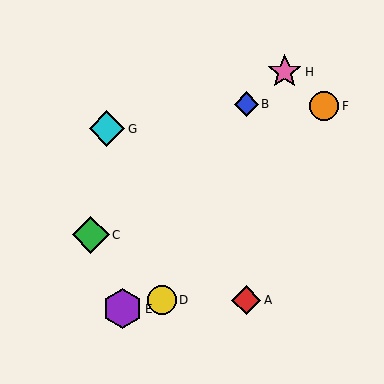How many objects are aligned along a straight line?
3 objects (B, C, H) are aligned along a straight line.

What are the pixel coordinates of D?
Object D is at (162, 300).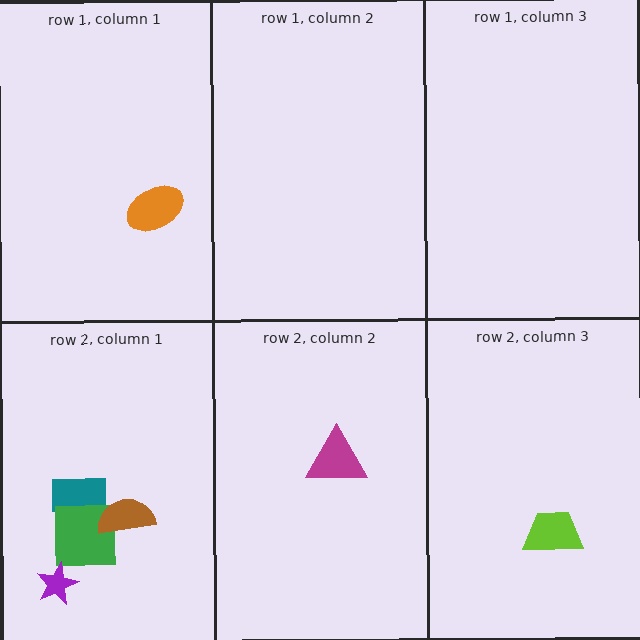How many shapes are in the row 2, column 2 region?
1.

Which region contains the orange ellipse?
The row 1, column 1 region.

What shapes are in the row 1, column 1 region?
The orange ellipse.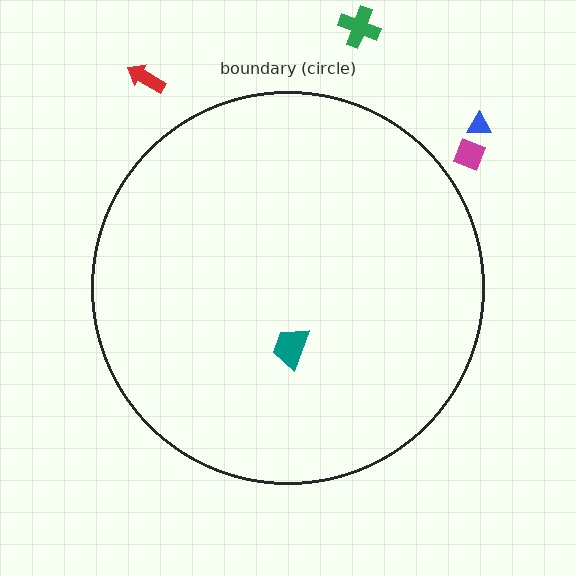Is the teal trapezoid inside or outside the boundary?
Inside.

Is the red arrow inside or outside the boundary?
Outside.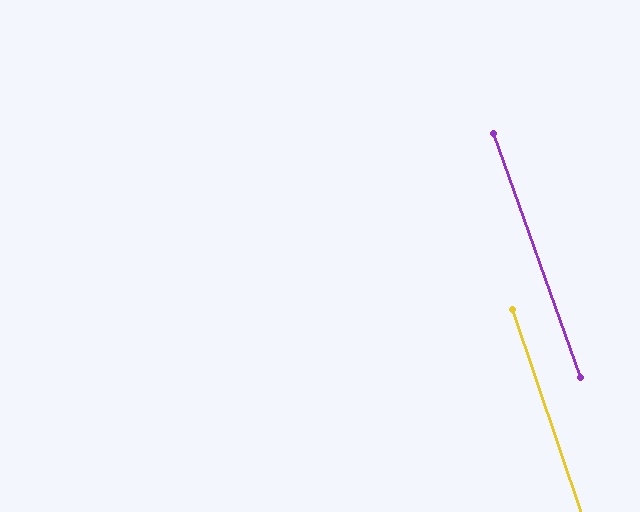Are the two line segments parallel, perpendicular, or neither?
Parallel — their directions differ by only 0.7°.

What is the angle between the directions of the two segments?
Approximately 1 degree.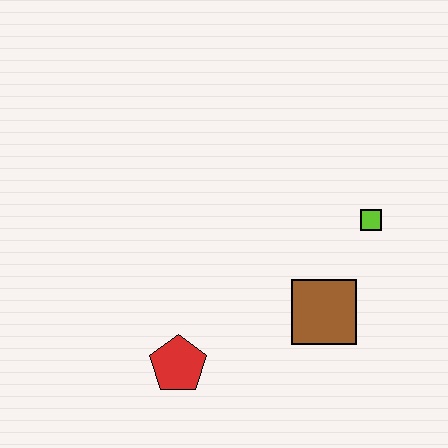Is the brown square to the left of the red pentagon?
No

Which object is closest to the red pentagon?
The brown square is closest to the red pentagon.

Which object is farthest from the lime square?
The red pentagon is farthest from the lime square.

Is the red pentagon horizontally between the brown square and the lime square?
No